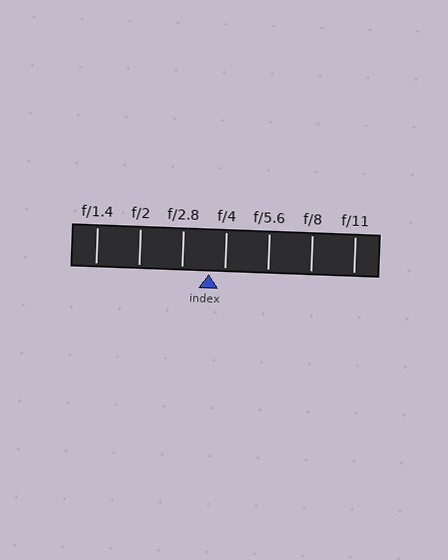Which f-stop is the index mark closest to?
The index mark is closest to f/4.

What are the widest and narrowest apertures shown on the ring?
The widest aperture shown is f/1.4 and the narrowest is f/11.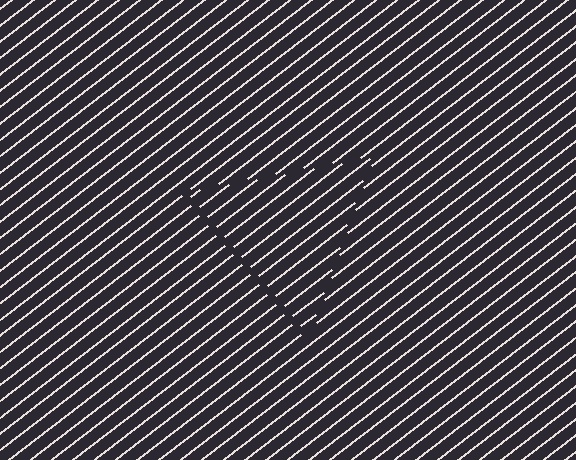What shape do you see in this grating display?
An illusory triangle. The interior of the shape contains the same grating, shifted by half a period — the contour is defined by the phase discontinuity where line-ends from the inner and outer gratings abut.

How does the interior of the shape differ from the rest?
The interior of the shape contains the same grating, shifted by half a period — the contour is defined by the phase discontinuity where line-ends from the inner and outer gratings abut.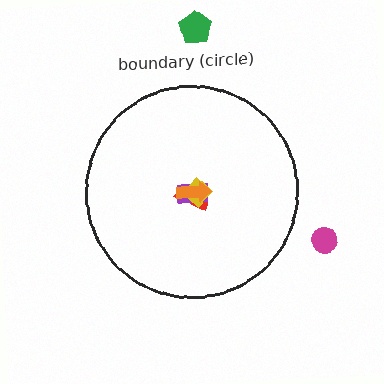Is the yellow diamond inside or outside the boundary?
Inside.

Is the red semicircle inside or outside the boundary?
Inside.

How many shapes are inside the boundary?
4 inside, 2 outside.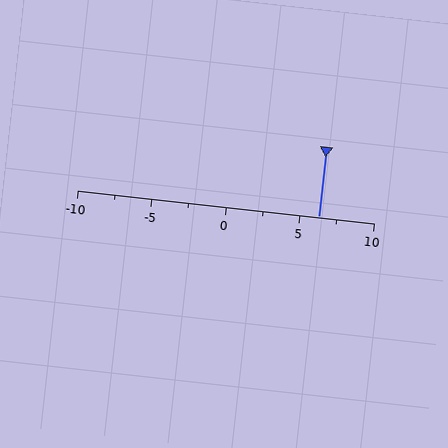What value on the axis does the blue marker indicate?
The marker indicates approximately 6.2.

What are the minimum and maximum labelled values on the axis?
The axis runs from -10 to 10.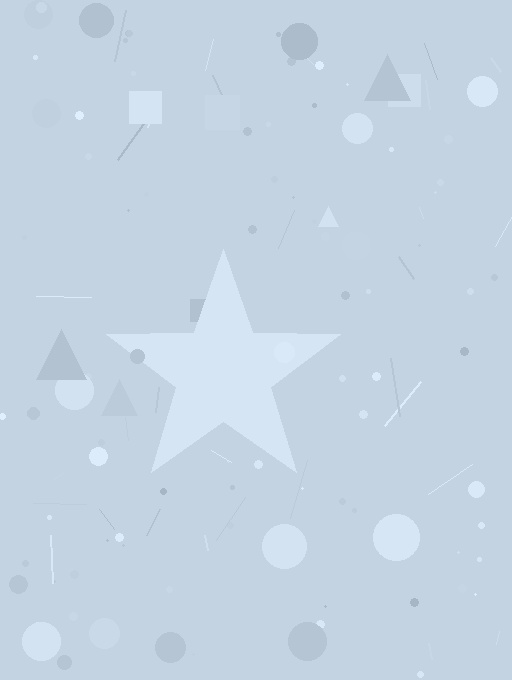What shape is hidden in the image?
A star is hidden in the image.